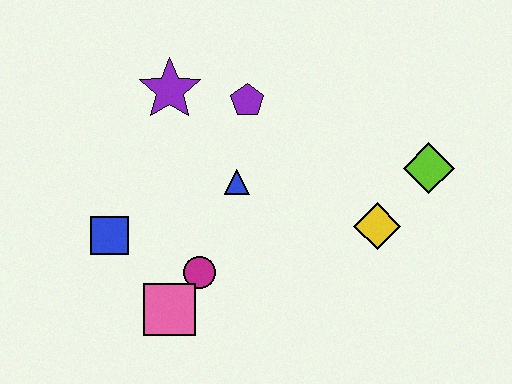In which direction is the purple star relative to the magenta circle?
The purple star is above the magenta circle.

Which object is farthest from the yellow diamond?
The blue square is farthest from the yellow diamond.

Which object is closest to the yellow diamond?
The lime diamond is closest to the yellow diamond.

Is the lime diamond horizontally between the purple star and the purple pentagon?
No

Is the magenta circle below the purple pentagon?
Yes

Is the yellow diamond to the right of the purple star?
Yes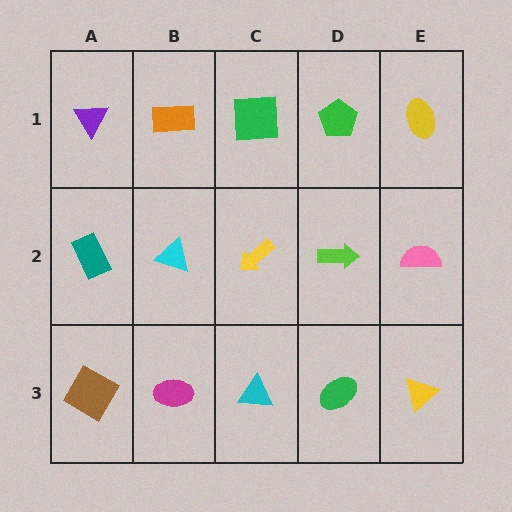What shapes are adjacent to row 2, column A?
A purple triangle (row 1, column A), a brown square (row 3, column A), a cyan triangle (row 2, column B).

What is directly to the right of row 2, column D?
A pink semicircle.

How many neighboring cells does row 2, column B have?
4.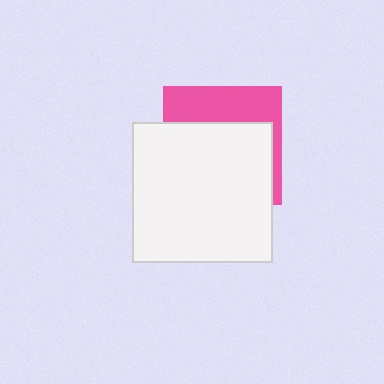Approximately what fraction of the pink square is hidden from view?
Roughly 65% of the pink square is hidden behind the white square.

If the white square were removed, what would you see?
You would see the complete pink square.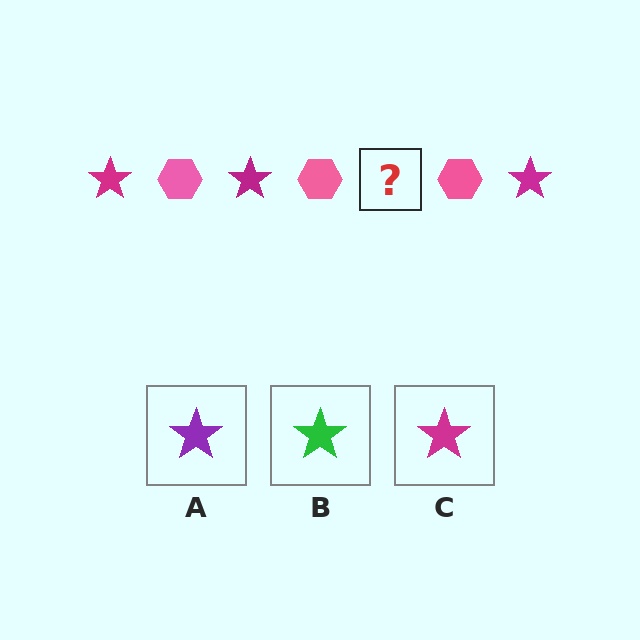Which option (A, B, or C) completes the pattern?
C.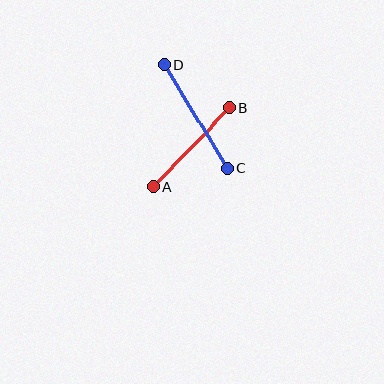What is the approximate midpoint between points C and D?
The midpoint is at approximately (196, 116) pixels.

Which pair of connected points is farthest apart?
Points C and D are farthest apart.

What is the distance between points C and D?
The distance is approximately 120 pixels.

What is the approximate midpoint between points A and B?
The midpoint is at approximately (192, 147) pixels.